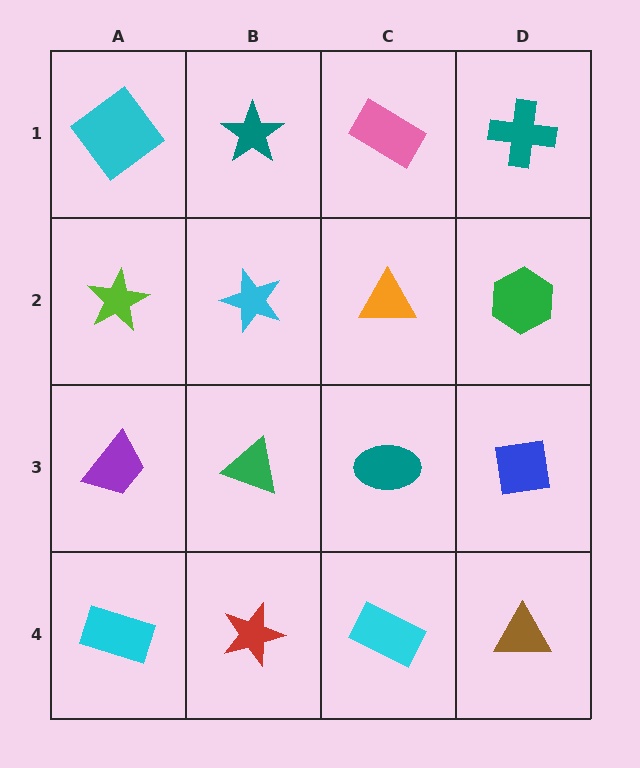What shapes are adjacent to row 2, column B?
A teal star (row 1, column B), a green triangle (row 3, column B), a lime star (row 2, column A), an orange triangle (row 2, column C).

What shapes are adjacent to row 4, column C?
A teal ellipse (row 3, column C), a red star (row 4, column B), a brown triangle (row 4, column D).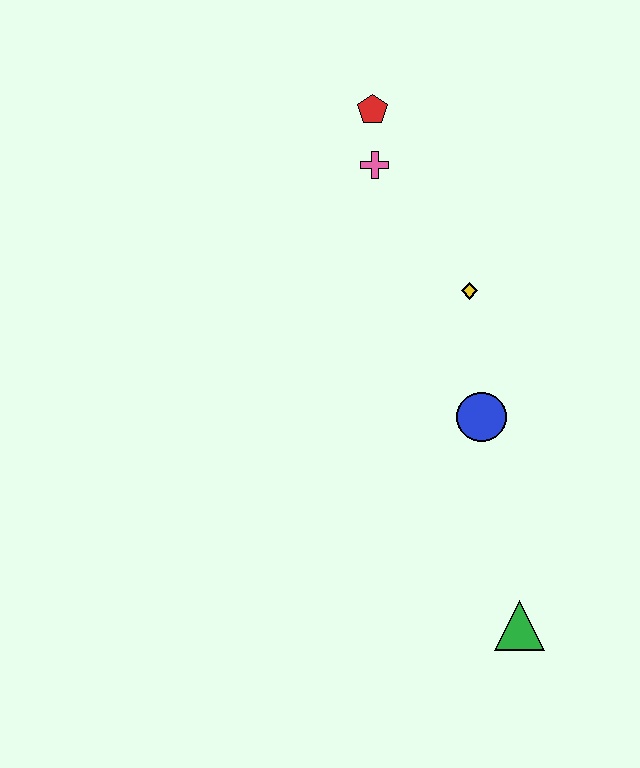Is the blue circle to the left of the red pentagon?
No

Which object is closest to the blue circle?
The yellow diamond is closest to the blue circle.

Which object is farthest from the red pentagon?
The green triangle is farthest from the red pentagon.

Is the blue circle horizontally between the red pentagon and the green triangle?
Yes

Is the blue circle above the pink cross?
No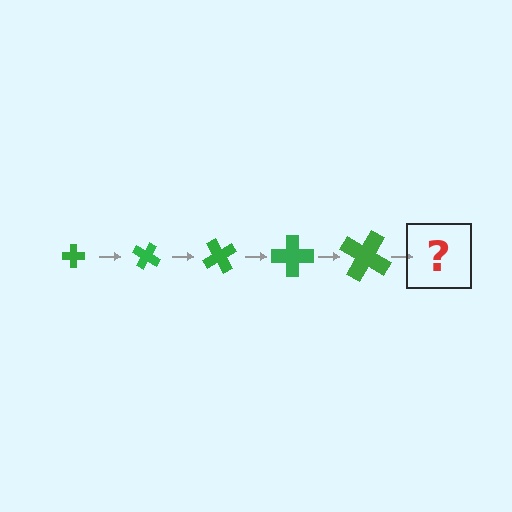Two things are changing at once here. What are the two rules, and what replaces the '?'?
The two rules are that the cross grows larger each step and it rotates 30 degrees each step. The '?' should be a cross, larger than the previous one and rotated 150 degrees from the start.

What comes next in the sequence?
The next element should be a cross, larger than the previous one and rotated 150 degrees from the start.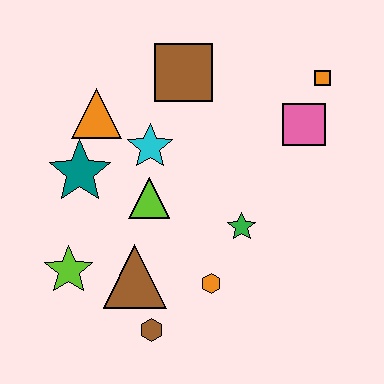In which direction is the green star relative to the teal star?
The green star is to the right of the teal star.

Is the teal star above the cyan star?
No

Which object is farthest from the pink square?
The lime star is farthest from the pink square.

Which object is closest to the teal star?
The orange triangle is closest to the teal star.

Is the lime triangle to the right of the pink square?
No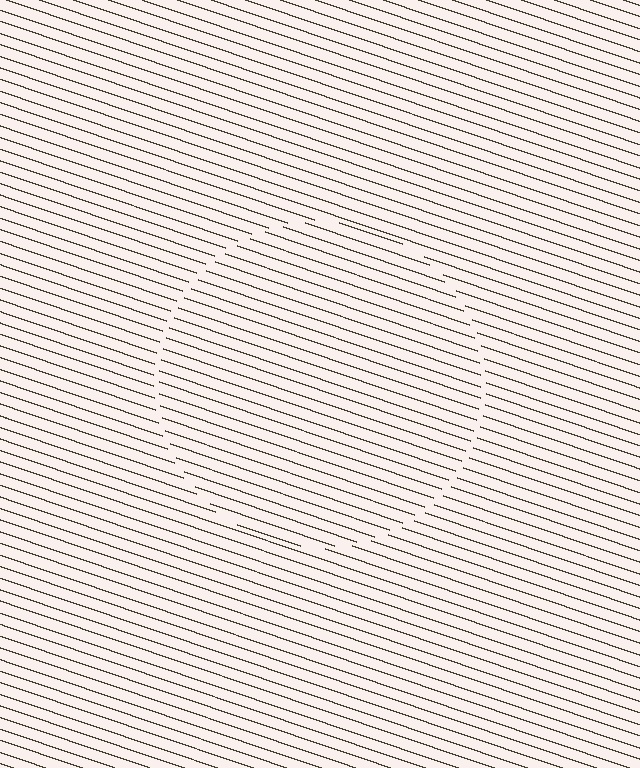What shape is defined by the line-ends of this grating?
An illusory circle. The interior of the shape contains the same grating, shifted by half a period — the contour is defined by the phase discontinuity where line-ends from the inner and outer gratings abut.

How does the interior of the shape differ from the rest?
The interior of the shape contains the same grating, shifted by half a period — the contour is defined by the phase discontinuity where line-ends from the inner and outer gratings abut.